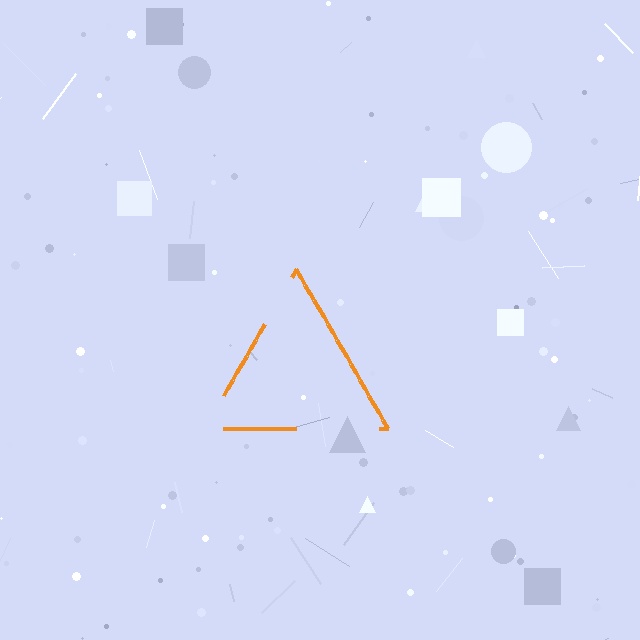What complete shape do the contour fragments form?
The contour fragments form a triangle.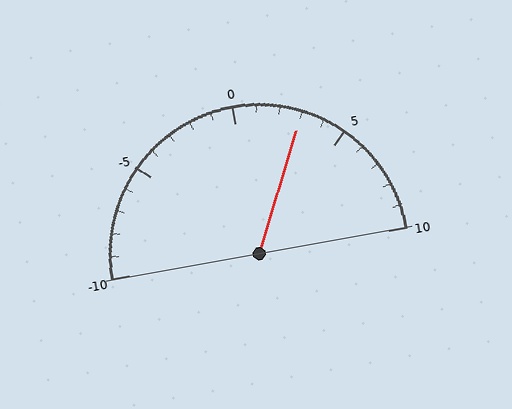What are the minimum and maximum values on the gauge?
The gauge ranges from -10 to 10.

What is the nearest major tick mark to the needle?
The nearest major tick mark is 5.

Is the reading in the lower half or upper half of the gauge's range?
The reading is in the upper half of the range (-10 to 10).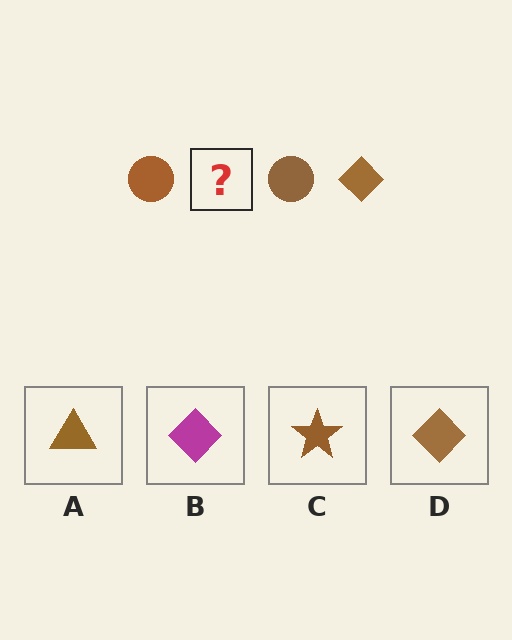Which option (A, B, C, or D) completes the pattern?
D.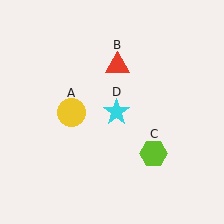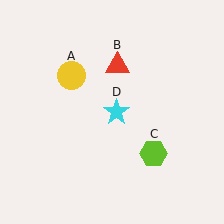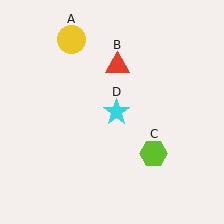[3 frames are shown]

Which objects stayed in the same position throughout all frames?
Red triangle (object B) and lime hexagon (object C) and cyan star (object D) remained stationary.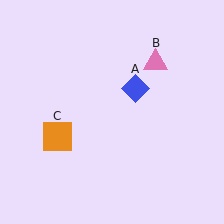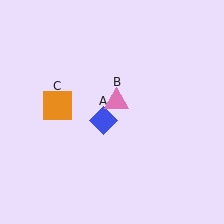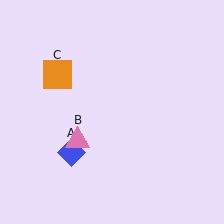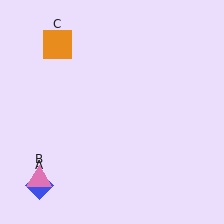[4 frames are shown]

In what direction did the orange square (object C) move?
The orange square (object C) moved up.